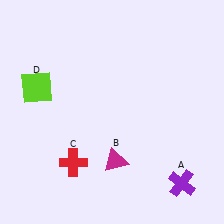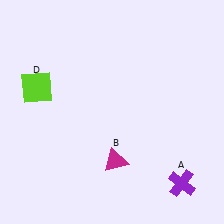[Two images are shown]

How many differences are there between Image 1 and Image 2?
There is 1 difference between the two images.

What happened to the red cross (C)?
The red cross (C) was removed in Image 2. It was in the bottom-left area of Image 1.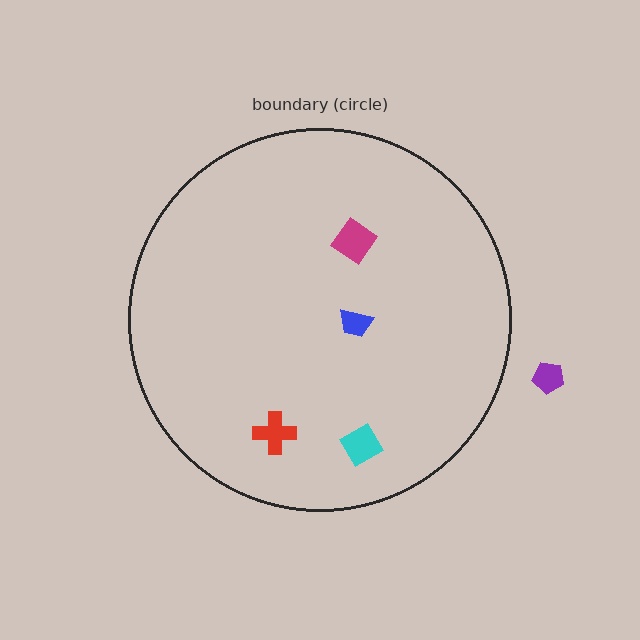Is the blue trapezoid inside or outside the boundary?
Inside.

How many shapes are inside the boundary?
4 inside, 1 outside.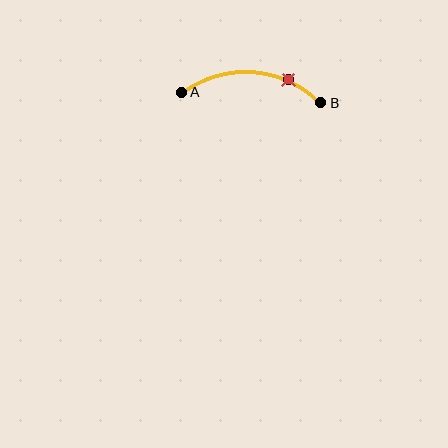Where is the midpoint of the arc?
The arc midpoint is the point on the curve farthest from the straight line joining A and B. It sits above that line.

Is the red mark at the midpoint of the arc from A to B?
No. The red mark lies on the arc but is closer to endpoint B. The arc midpoint would be at the point on the curve equidistant along the arc from both A and B.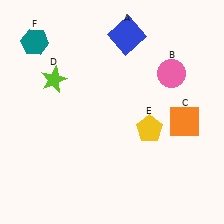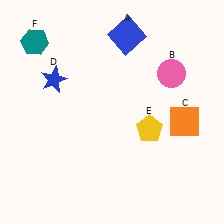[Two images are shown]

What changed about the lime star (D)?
In Image 1, D is lime. In Image 2, it changed to blue.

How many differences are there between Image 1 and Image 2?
There is 1 difference between the two images.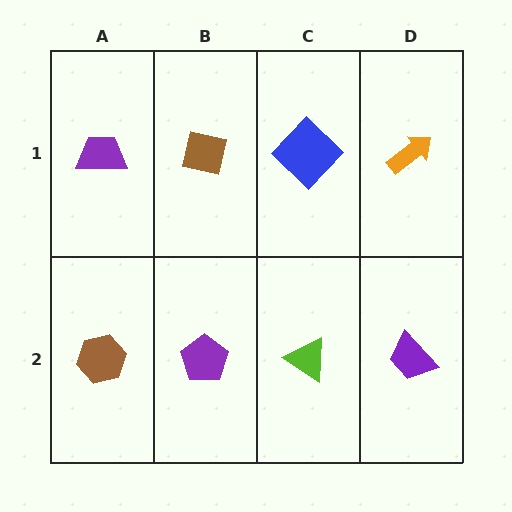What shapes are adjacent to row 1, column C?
A lime triangle (row 2, column C), a brown square (row 1, column B), an orange arrow (row 1, column D).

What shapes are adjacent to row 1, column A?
A brown hexagon (row 2, column A), a brown square (row 1, column B).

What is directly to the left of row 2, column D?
A lime triangle.